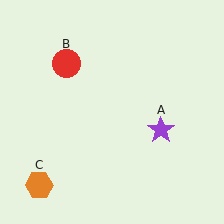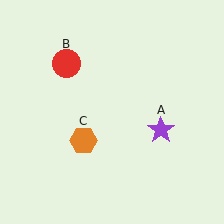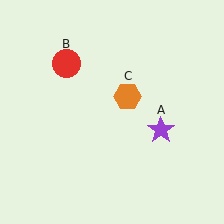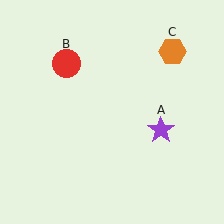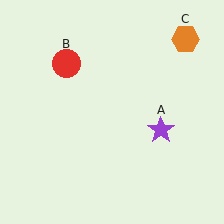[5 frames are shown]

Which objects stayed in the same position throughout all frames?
Purple star (object A) and red circle (object B) remained stationary.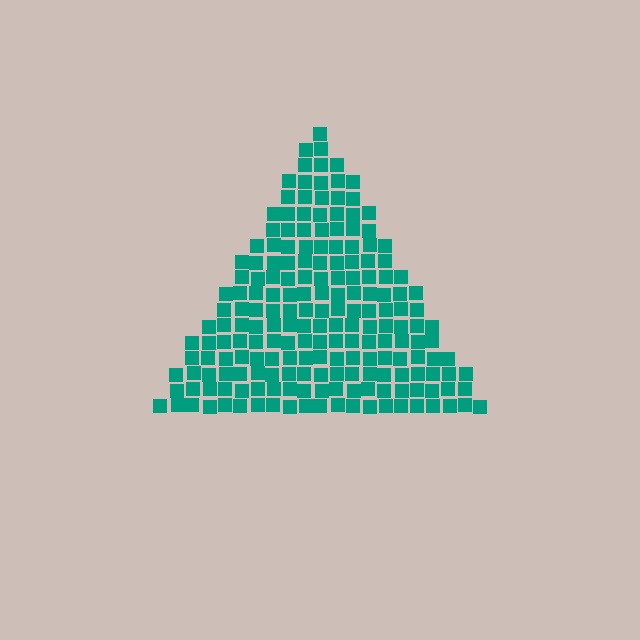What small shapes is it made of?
It is made of small squares.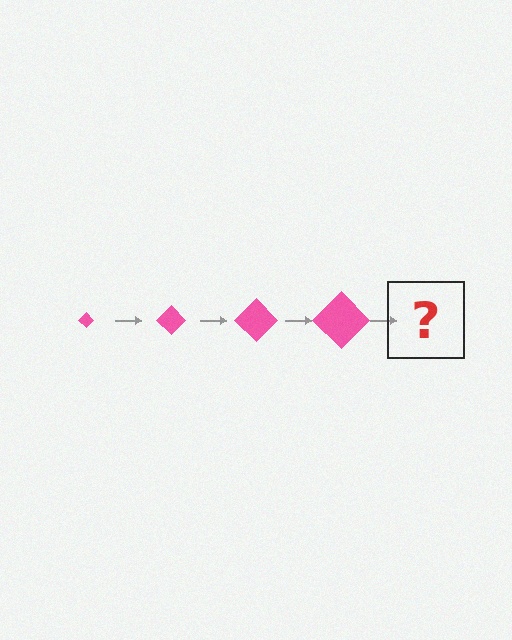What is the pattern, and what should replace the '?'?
The pattern is that the diamond gets progressively larger each step. The '?' should be a pink diamond, larger than the previous one.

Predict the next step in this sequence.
The next step is a pink diamond, larger than the previous one.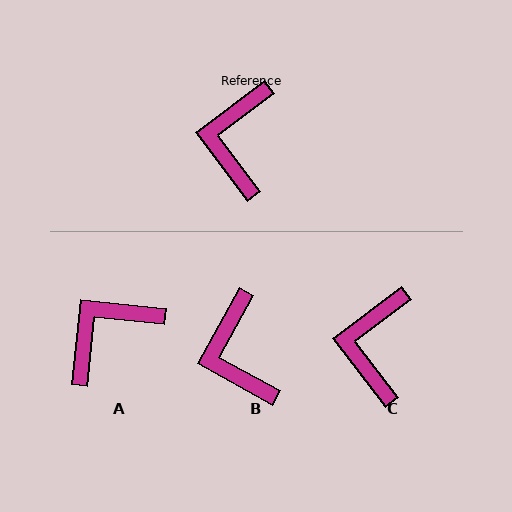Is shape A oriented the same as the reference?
No, it is off by about 43 degrees.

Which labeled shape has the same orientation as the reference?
C.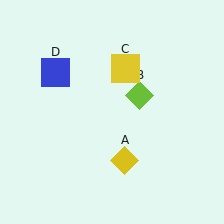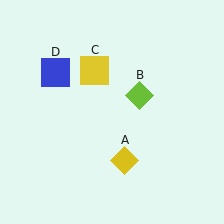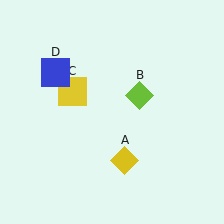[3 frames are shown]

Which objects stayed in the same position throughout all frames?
Yellow diamond (object A) and lime diamond (object B) and blue square (object D) remained stationary.